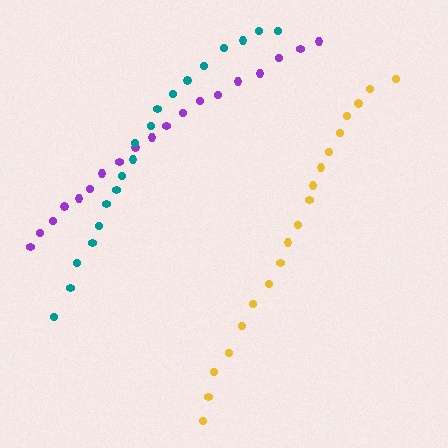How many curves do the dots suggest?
There are 3 distinct paths.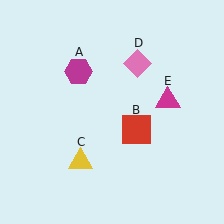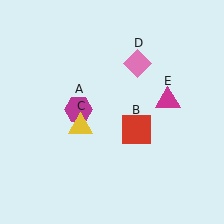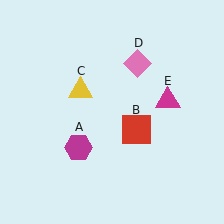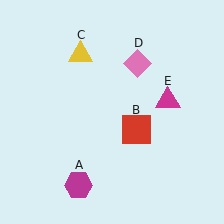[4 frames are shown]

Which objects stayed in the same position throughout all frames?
Red square (object B) and pink diamond (object D) and magenta triangle (object E) remained stationary.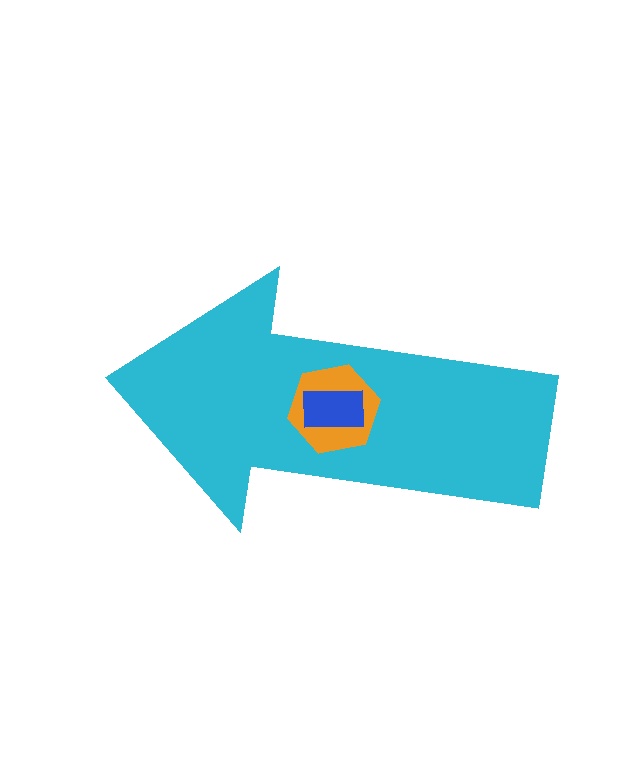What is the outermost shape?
The cyan arrow.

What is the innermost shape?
The blue rectangle.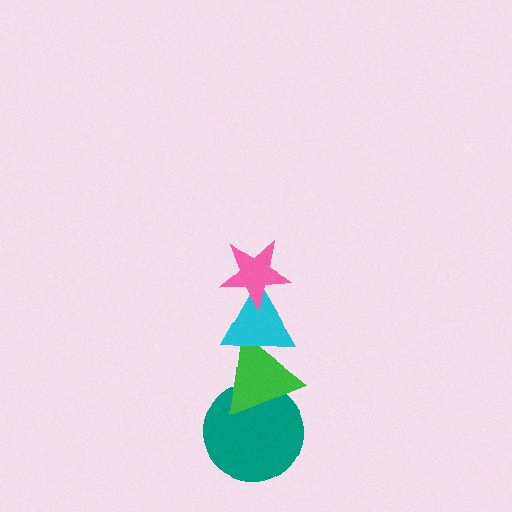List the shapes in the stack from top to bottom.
From top to bottom: the pink star, the cyan triangle, the green triangle, the teal circle.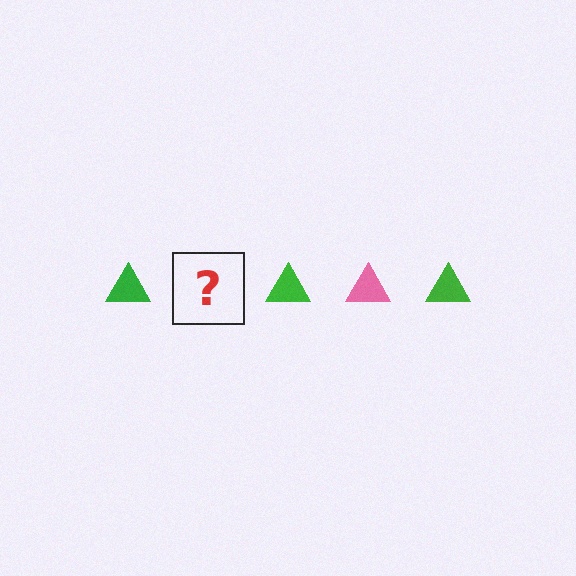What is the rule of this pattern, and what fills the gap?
The rule is that the pattern cycles through green, pink triangles. The gap should be filled with a pink triangle.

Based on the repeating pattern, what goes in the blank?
The blank should be a pink triangle.